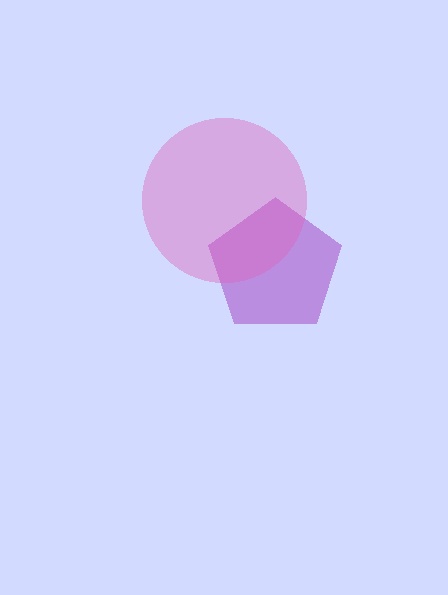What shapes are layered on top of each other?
The layered shapes are: a purple pentagon, a pink circle.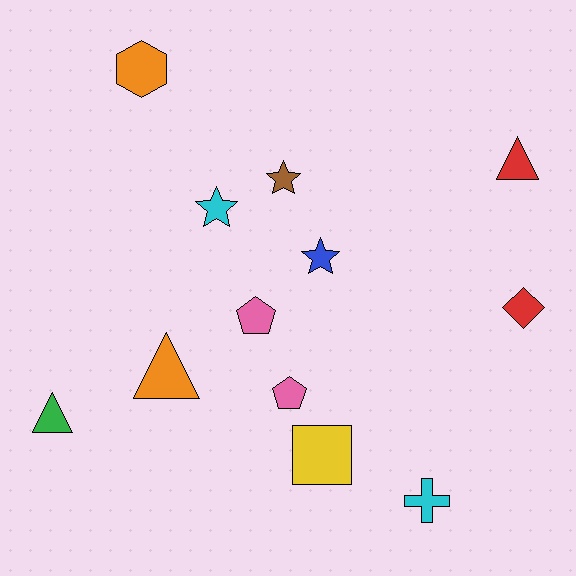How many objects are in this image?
There are 12 objects.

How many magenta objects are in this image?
There are no magenta objects.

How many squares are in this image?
There is 1 square.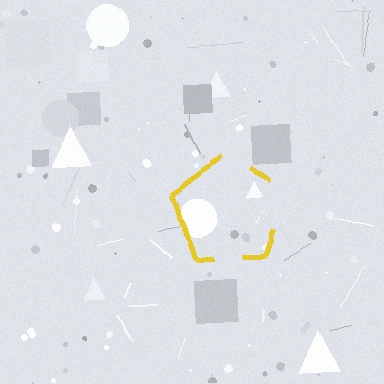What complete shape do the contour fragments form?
The contour fragments form a pentagon.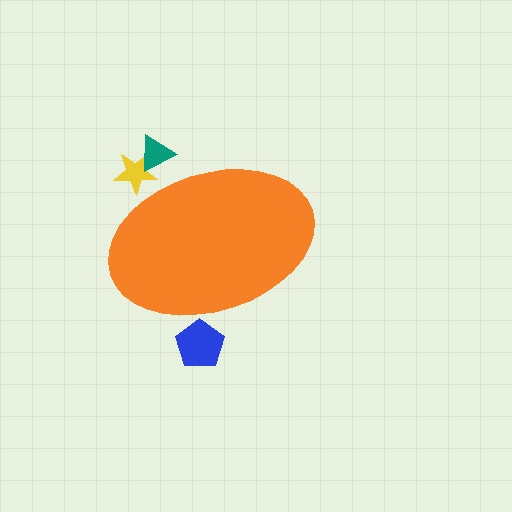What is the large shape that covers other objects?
An orange ellipse.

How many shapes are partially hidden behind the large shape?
3 shapes are partially hidden.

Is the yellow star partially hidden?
Yes, the yellow star is partially hidden behind the orange ellipse.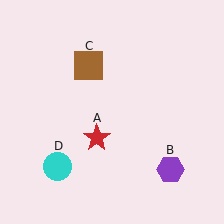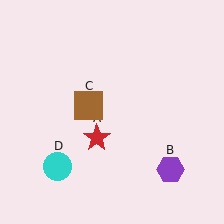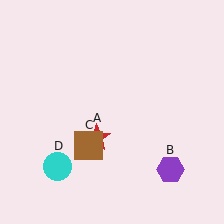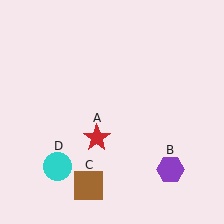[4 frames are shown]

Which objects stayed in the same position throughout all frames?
Red star (object A) and purple hexagon (object B) and cyan circle (object D) remained stationary.